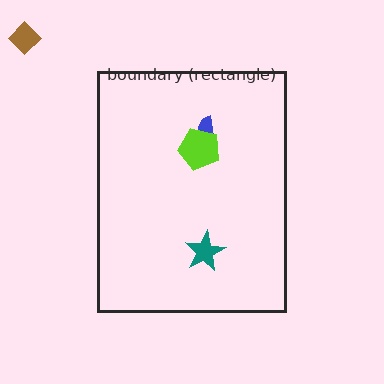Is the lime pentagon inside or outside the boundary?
Inside.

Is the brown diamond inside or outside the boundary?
Outside.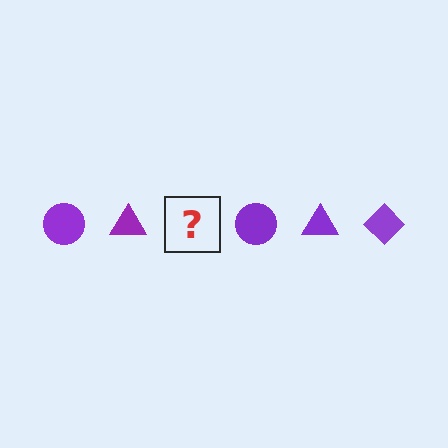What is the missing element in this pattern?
The missing element is a purple diamond.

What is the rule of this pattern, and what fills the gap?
The rule is that the pattern cycles through circle, triangle, diamond shapes in purple. The gap should be filled with a purple diamond.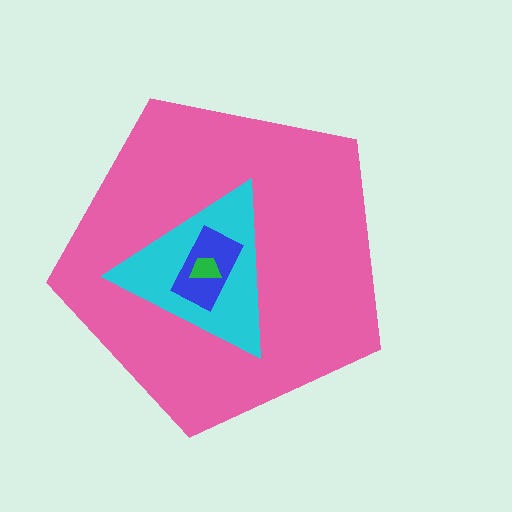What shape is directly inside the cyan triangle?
The blue rectangle.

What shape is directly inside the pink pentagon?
The cyan triangle.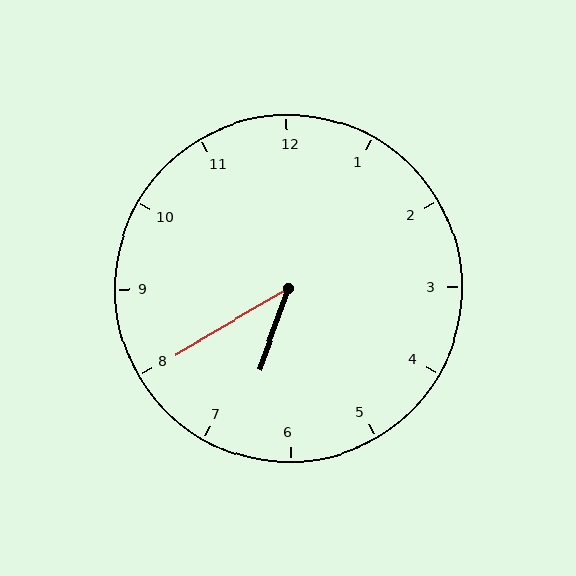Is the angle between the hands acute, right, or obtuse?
It is acute.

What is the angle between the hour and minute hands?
Approximately 40 degrees.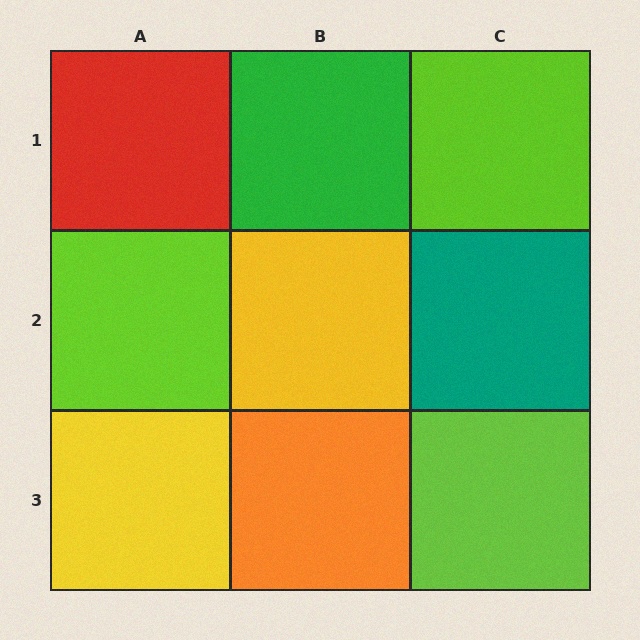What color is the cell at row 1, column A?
Red.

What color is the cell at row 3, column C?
Lime.